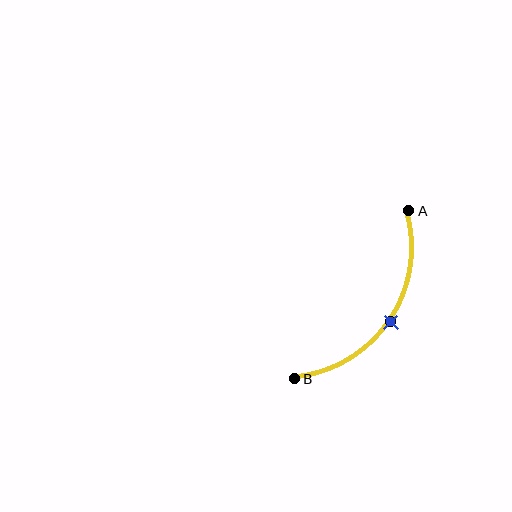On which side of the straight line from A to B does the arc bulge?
The arc bulges below and to the right of the straight line connecting A and B.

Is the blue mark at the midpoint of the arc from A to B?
Yes. The blue mark lies on the arc at equal arc-length from both A and B — it is the arc midpoint.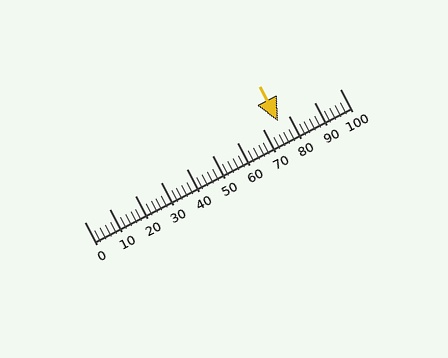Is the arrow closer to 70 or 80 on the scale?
The arrow is closer to 80.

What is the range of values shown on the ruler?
The ruler shows values from 0 to 100.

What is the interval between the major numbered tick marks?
The major tick marks are spaced 10 units apart.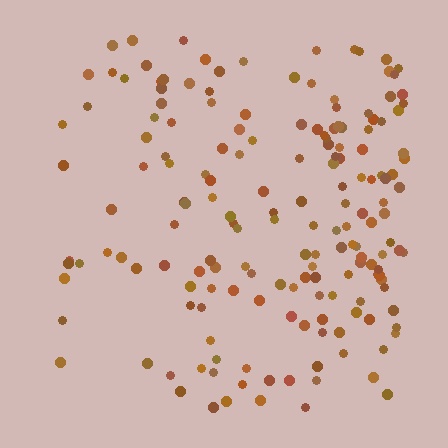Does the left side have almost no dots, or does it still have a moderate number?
Still a moderate number, just noticeably fewer than the right.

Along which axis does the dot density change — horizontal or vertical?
Horizontal.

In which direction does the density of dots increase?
From left to right, with the right side densest.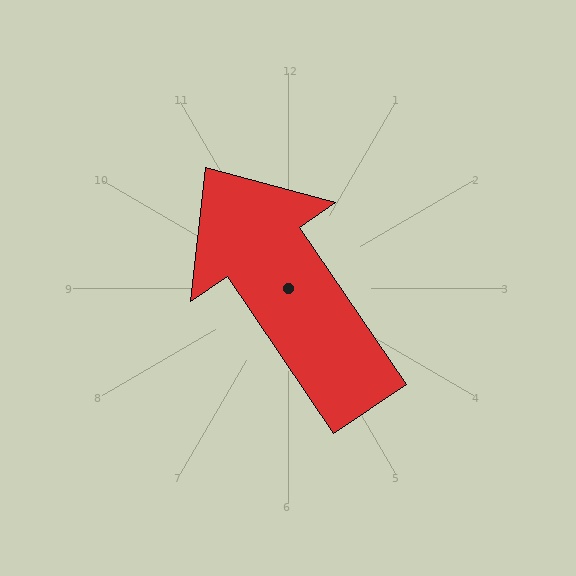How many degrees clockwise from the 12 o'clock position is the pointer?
Approximately 326 degrees.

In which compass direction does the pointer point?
Northwest.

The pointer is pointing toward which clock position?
Roughly 11 o'clock.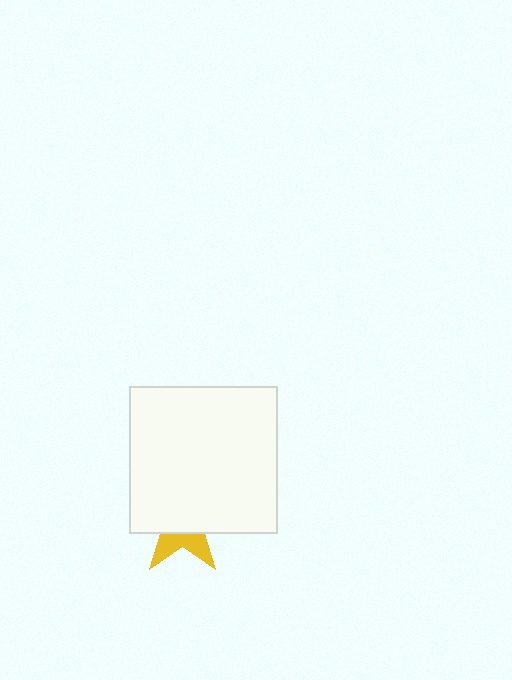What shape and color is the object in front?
The object in front is a white square.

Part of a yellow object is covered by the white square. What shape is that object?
It is a star.